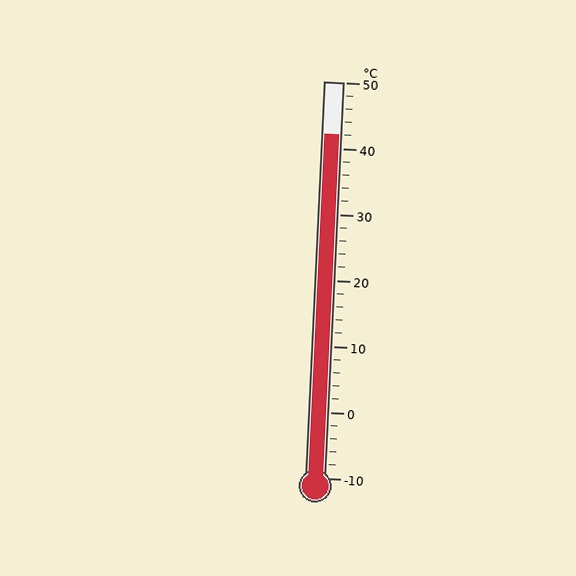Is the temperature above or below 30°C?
The temperature is above 30°C.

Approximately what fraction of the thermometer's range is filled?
The thermometer is filled to approximately 85% of its range.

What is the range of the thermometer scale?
The thermometer scale ranges from -10°C to 50°C.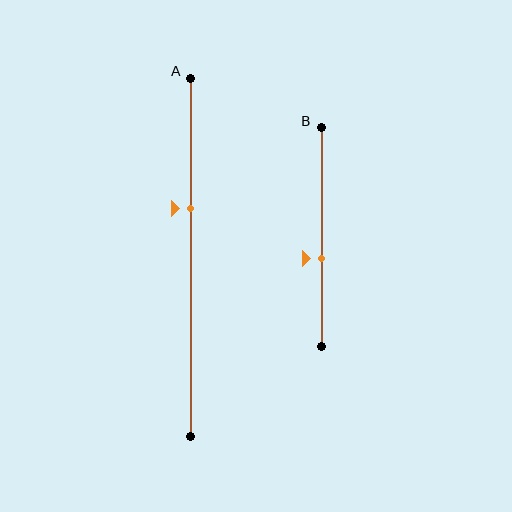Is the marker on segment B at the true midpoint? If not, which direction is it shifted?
No, the marker on segment B is shifted downward by about 10% of the segment length.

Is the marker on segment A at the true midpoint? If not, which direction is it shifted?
No, the marker on segment A is shifted upward by about 14% of the segment length.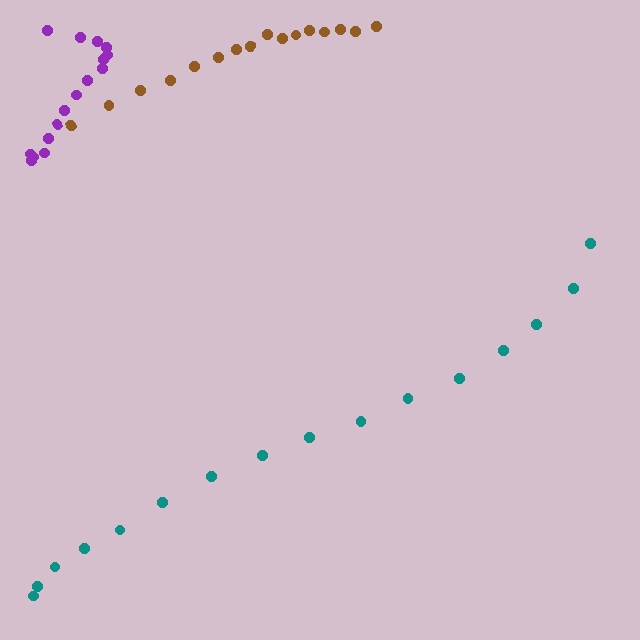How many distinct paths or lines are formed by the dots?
There are 3 distinct paths.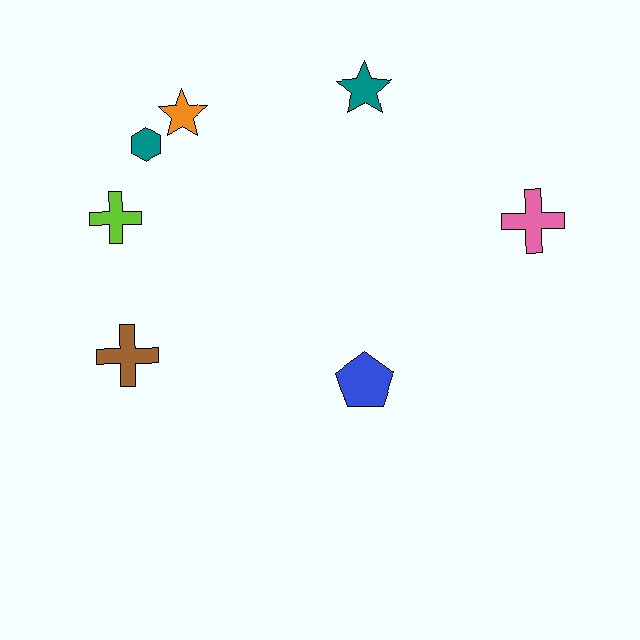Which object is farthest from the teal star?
The brown cross is farthest from the teal star.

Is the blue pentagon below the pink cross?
Yes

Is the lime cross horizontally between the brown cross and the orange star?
No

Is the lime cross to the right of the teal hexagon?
No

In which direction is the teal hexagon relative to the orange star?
The teal hexagon is to the left of the orange star.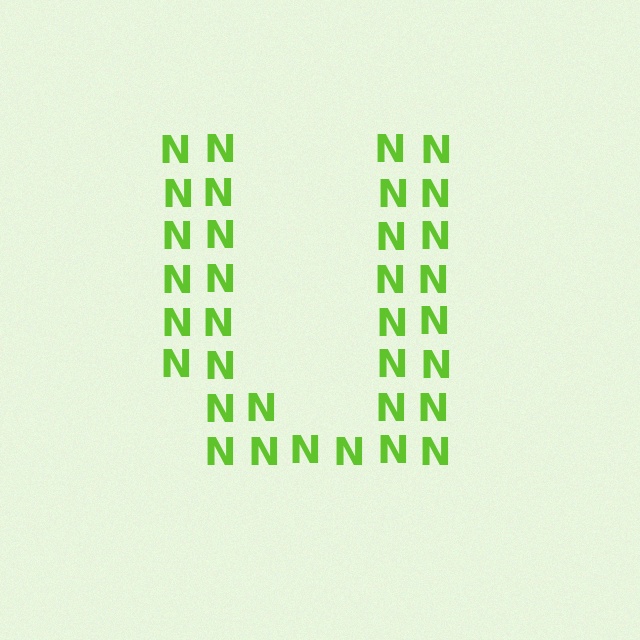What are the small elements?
The small elements are letter N's.